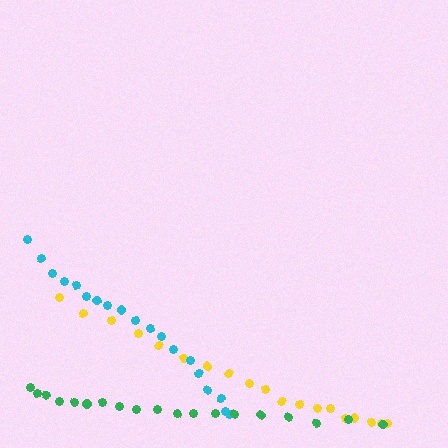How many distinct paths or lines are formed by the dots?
There are 3 distinct paths.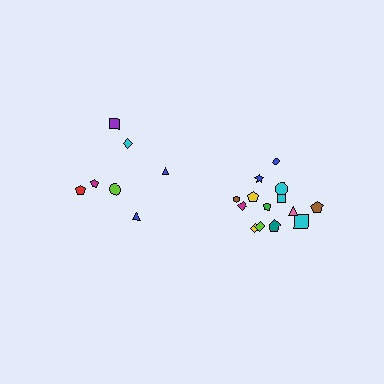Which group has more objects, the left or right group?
The right group.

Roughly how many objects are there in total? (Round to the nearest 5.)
Roughly 20 objects in total.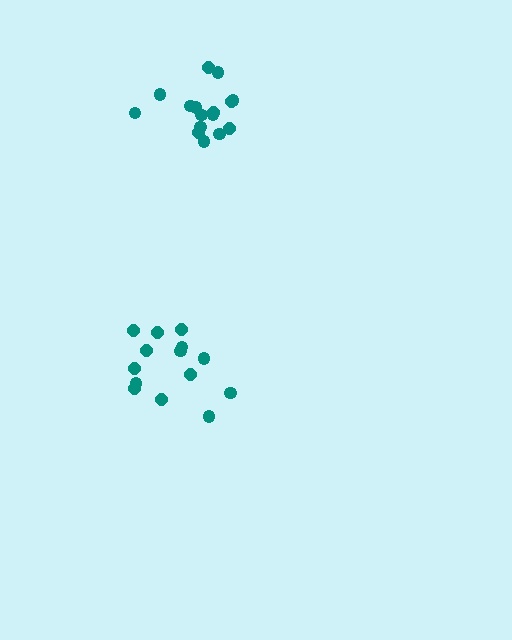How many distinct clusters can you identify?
There are 2 distinct clusters.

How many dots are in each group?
Group 1: 14 dots, Group 2: 16 dots (30 total).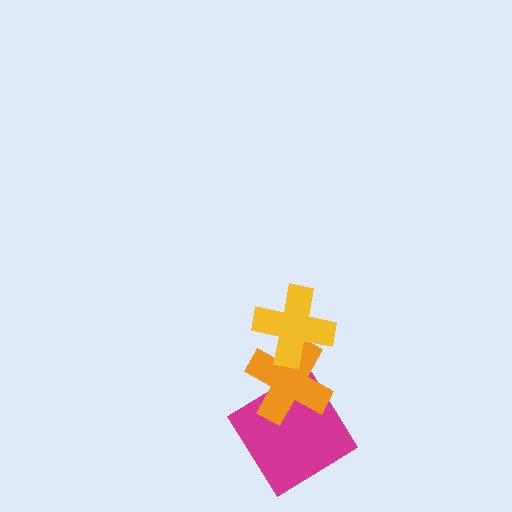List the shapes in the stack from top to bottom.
From top to bottom: the yellow cross, the orange cross, the magenta diamond.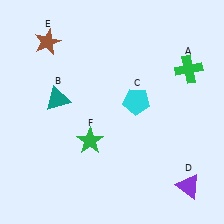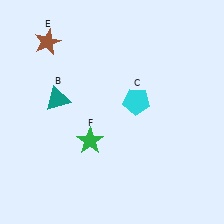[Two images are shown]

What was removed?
The green cross (A), the purple triangle (D) were removed in Image 2.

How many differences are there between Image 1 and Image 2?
There are 2 differences between the two images.